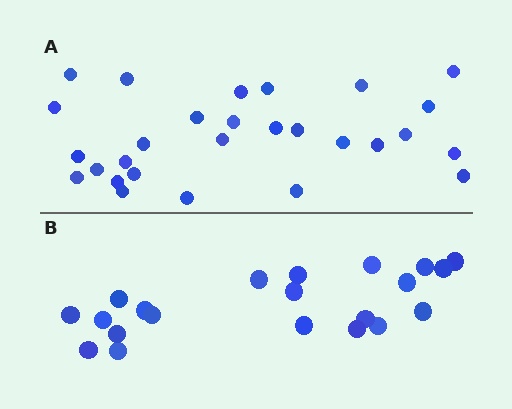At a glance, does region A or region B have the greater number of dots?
Region A (the top region) has more dots.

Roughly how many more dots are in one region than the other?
Region A has roughly 8 or so more dots than region B.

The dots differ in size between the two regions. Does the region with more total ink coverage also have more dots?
No. Region B has more total ink coverage because its dots are larger, but region A actually contains more individual dots. Total area can be misleading — the number of items is what matters here.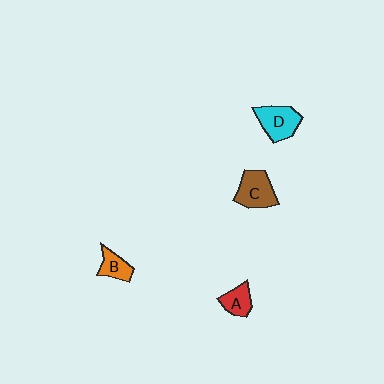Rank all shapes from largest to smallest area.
From largest to smallest: D (cyan), C (brown), A (red), B (orange).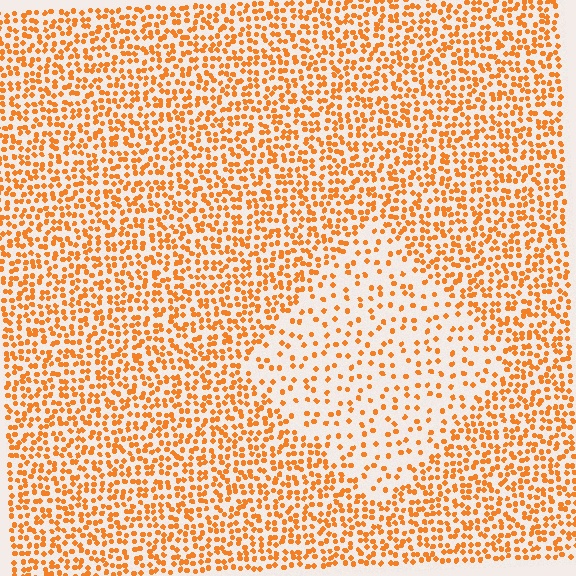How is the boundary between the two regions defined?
The boundary is defined by a change in element density (approximately 2.3x ratio). All elements are the same color, size, and shape.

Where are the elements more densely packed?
The elements are more densely packed outside the diamond boundary.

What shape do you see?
I see a diamond.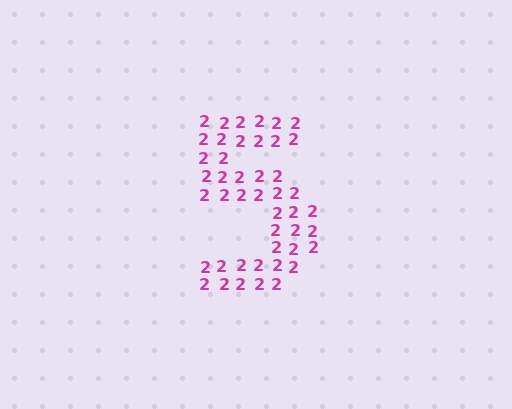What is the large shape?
The large shape is the digit 5.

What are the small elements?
The small elements are digit 2's.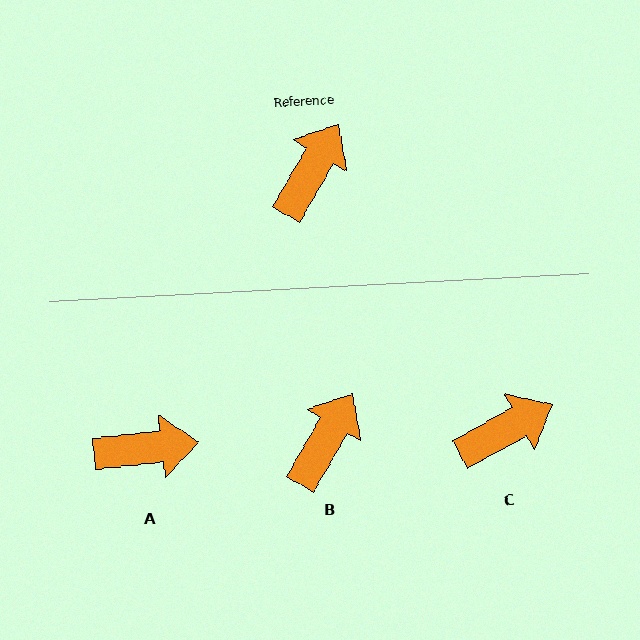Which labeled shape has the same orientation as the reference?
B.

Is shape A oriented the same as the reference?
No, it is off by about 53 degrees.